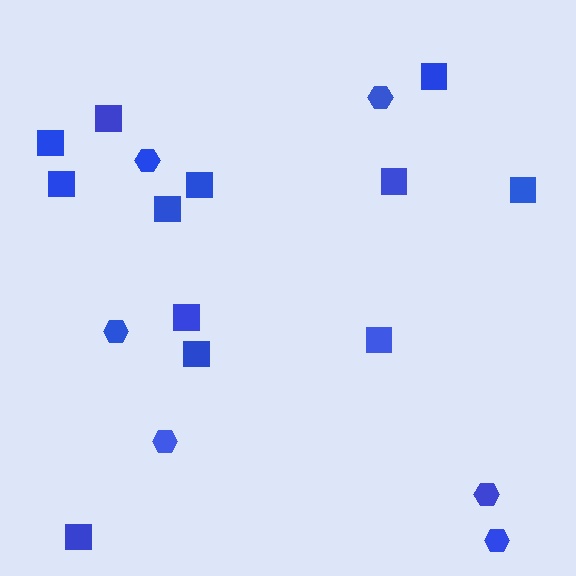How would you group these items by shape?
There are 2 groups: one group of squares (12) and one group of hexagons (6).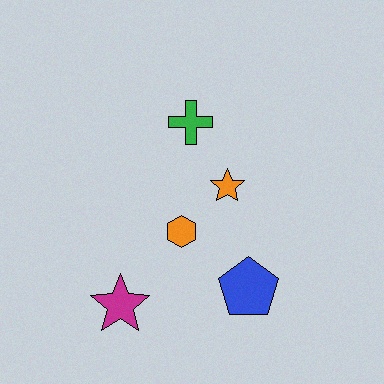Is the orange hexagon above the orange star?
No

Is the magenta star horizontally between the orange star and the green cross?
No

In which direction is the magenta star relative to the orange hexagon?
The magenta star is below the orange hexagon.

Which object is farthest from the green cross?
The magenta star is farthest from the green cross.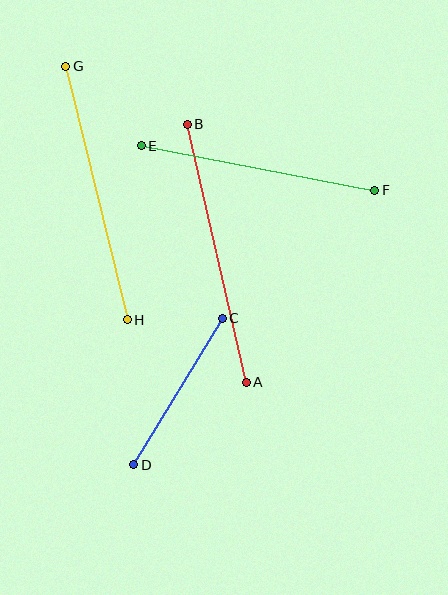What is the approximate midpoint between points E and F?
The midpoint is at approximately (258, 168) pixels.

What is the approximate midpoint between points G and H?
The midpoint is at approximately (97, 193) pixels.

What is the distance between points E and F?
The distance is approximately 238 pixels.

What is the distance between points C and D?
The distance is approximately 171 pixels.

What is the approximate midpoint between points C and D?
The midpoint is at approximately (178, 392) pixels.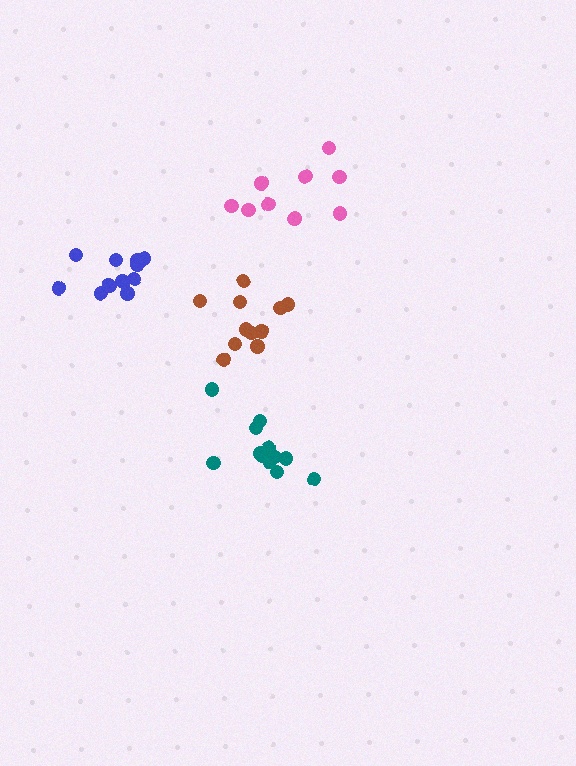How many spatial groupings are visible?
There are 4 spatial groupings.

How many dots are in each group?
Group 1: 10 dots, Group 2: 12 dots, Group 3: 12 dots, Group 4: 11 dots (45 total).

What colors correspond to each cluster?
The clusters are colored: pink, blue, teal, brown.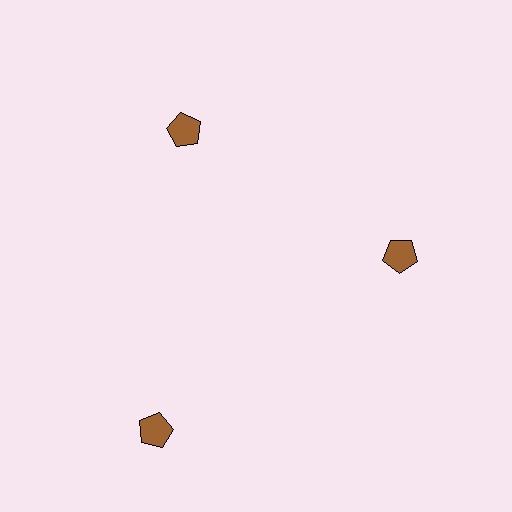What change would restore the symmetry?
The symmetry would be restored by moving it inward, back onto the ring so that all 3 pentagons sit at equal angles and equal distance from the center.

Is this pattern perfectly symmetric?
No. The 3 brown pentagons are arranged in a ring, but one element near the 7 o'clock position is pushed outward from the center, breaking the 3-fold rotational symmetry.